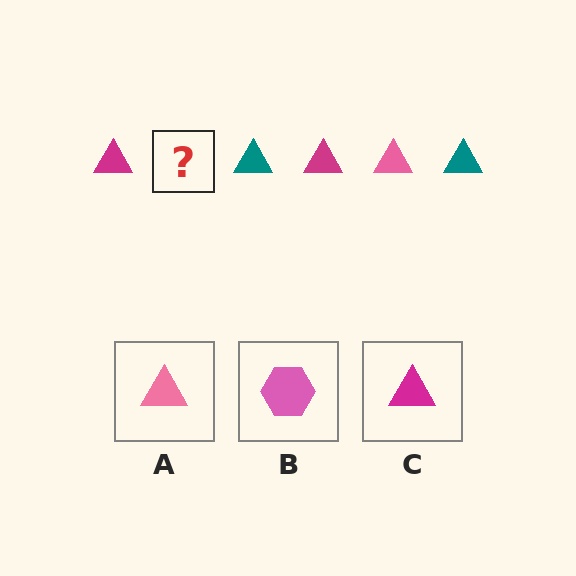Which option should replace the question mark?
Option A.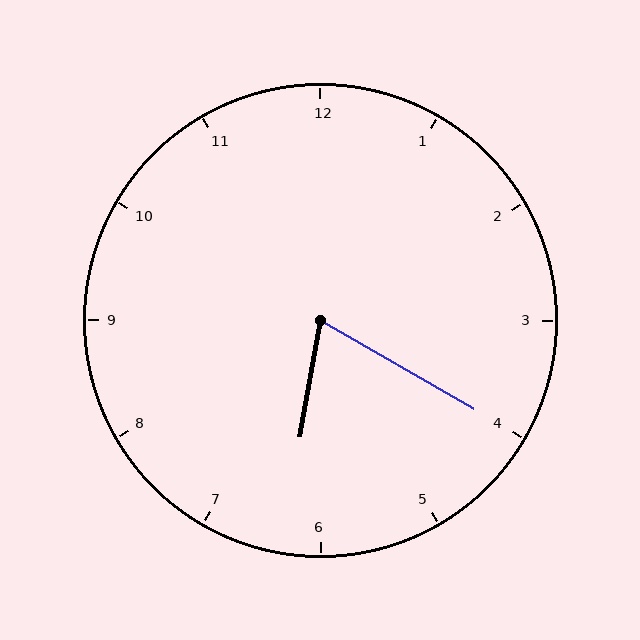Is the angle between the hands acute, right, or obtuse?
It is acute.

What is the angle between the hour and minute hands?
Approximately 70 degrees.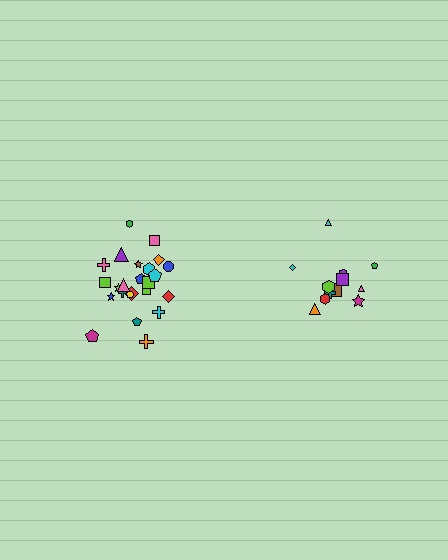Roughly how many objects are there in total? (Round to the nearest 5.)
Roughly 35 objects in total.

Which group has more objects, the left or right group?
The left group.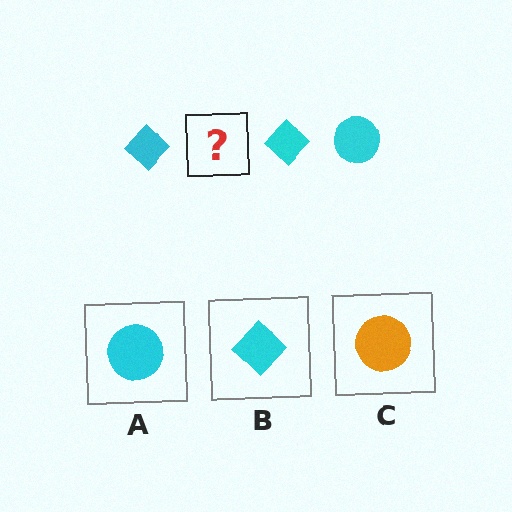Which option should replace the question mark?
Option A.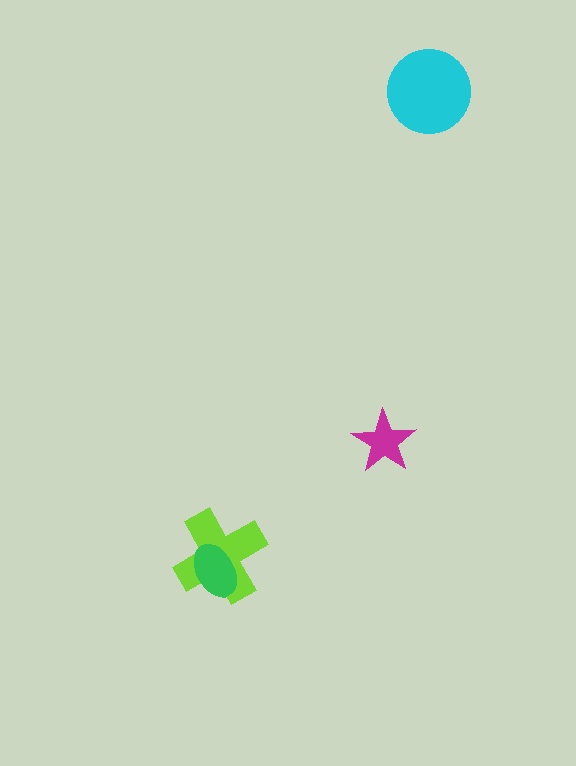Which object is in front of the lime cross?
The green ellipse is in front of the lime cross.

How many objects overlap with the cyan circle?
0 objects overlap with the cyan circle.